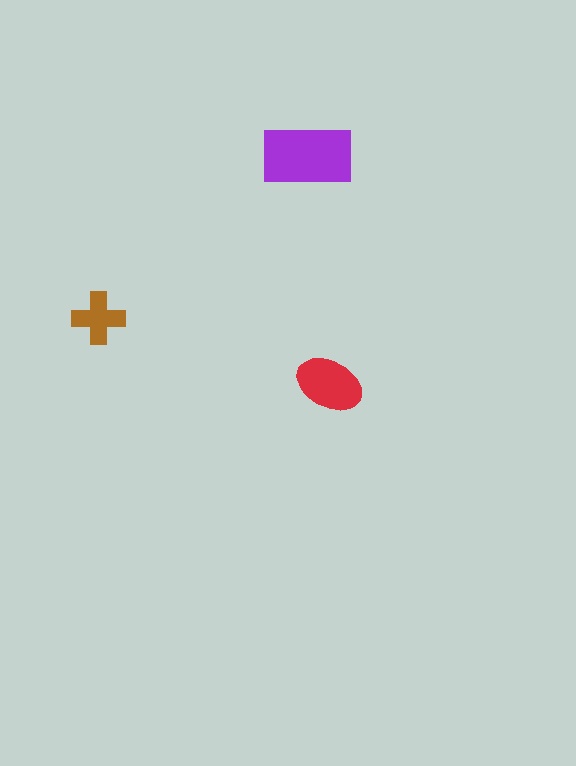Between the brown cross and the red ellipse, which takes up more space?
The red ellipse.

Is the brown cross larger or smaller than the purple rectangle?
Smaller.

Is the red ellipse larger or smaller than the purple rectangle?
Smaller.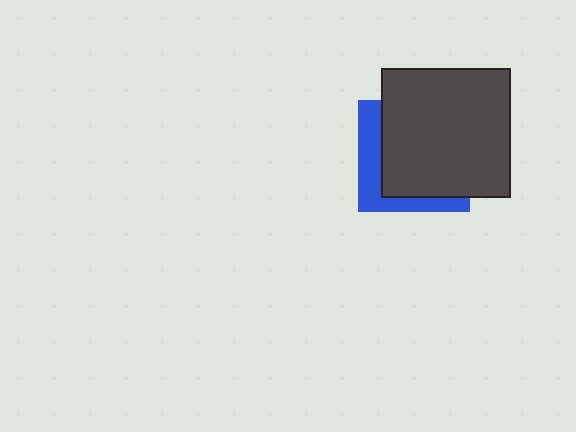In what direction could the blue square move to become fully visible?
The blue square could move toward the lower-left. That would shift it out from behind the dark gray square entirely.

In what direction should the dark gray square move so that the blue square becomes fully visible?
The dark gray square should move toward the upper-right. That is the shortest direction to clear the overlap and leave the blue square fully visible.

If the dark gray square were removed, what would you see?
You would see the complete blue square.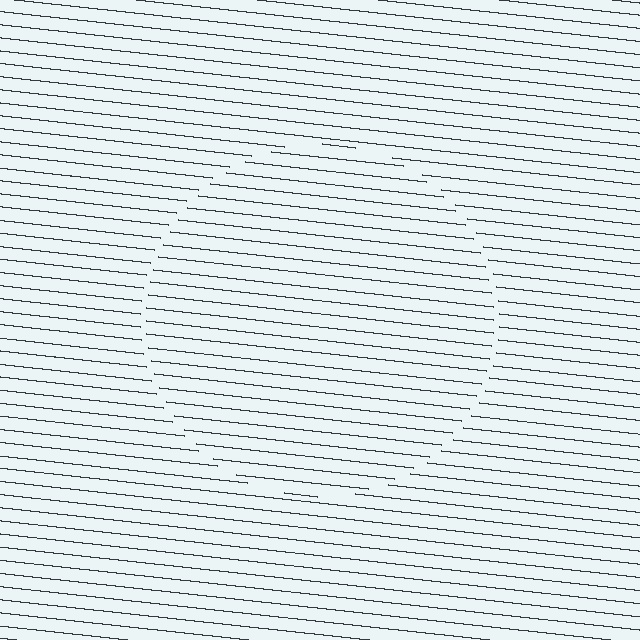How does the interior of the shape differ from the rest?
The interior of the shape contains the same grating, shifted by half a period — the contour is defined by the phase discontinuity where line-ends from the inner and outer gratings abut.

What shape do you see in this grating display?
An illusory circle. The interior of the shape contains the same grating, shifted by half a period — the contour is defined by the phase discontinuity where line-ends from the inner and outer gratings abut.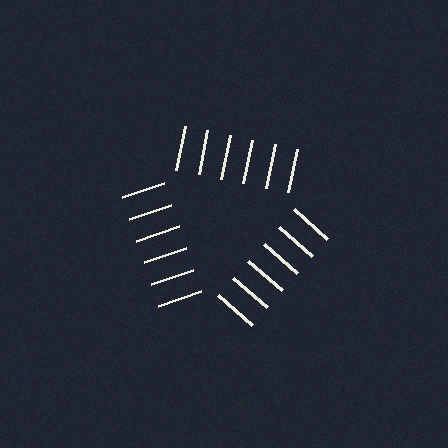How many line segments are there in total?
18 — 6 along each of the 3 edges.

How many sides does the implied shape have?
3 sides — the line-ends trace a triangle.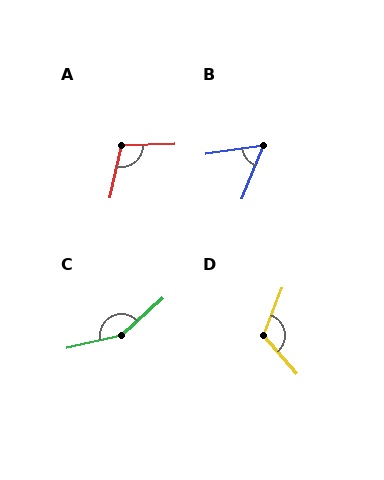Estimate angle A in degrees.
Approximately 103 degrees.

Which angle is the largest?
C, at approximately 151 degrees.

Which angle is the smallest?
B, at approximately 60 degrees.